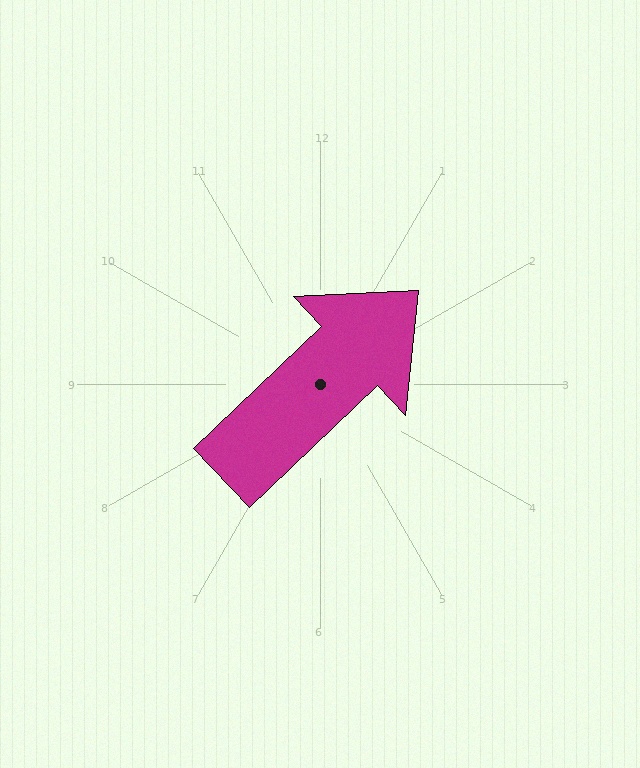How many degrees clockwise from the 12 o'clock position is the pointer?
Approximately 46 degrees.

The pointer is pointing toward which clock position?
Roughly 2 o'clock.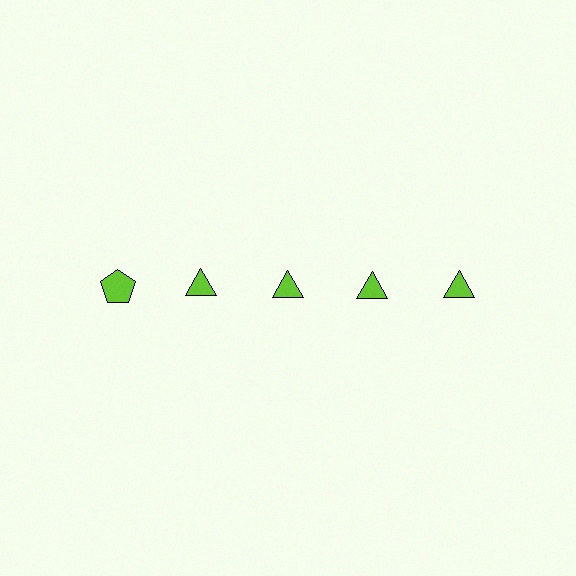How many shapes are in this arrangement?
There are 5 shapes arranged in a grid pattern.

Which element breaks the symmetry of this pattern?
The lime pentagon in the top row, leftmost column breaks the symmetry. All other shapes are lime triangles.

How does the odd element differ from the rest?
It has a different shape: pentagon instead of triangle.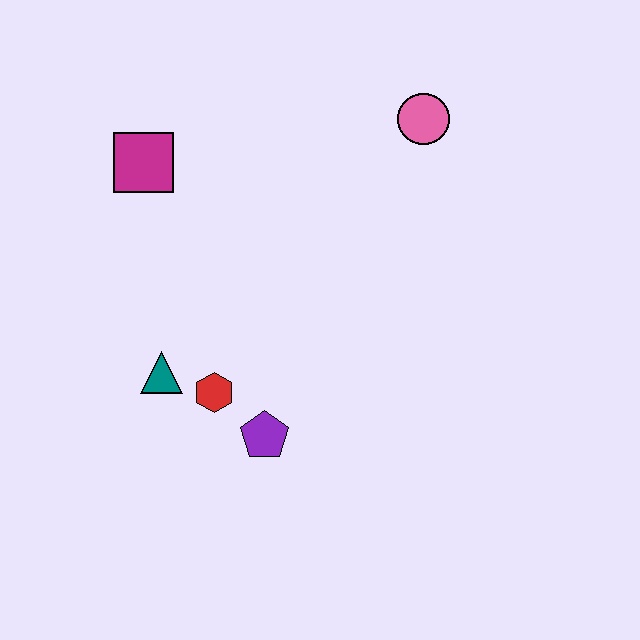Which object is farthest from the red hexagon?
The pink circle is farthest from the red hexagon.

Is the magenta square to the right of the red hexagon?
No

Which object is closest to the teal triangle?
The red hexagon is closest to the teal triangle.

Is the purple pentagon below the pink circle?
Yes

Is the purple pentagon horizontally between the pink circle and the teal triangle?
Yes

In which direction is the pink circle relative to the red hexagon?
The pink circle is above the red hexagon.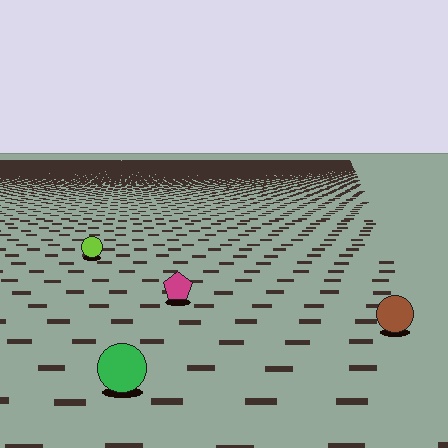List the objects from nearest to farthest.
From nearest to farthest: the green circle, the brown circle, the magenta pentagon, the lime circle.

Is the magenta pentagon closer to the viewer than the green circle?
No. The green circle is closer — you can tell from the texture gradient: the ground texture is coarser near it.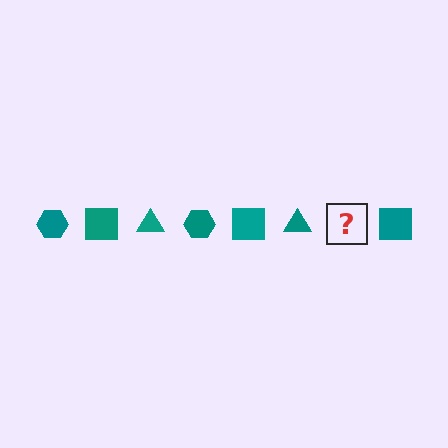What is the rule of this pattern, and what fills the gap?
The rule is that the pattern cycles through hexagon, square, triangle shapes in teal. The gap should be filled with a teal hexagon.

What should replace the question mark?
The question mark should be replaced with a teal hexagon.